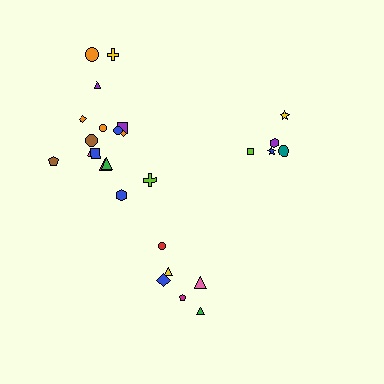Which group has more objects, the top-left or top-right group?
The top-left group.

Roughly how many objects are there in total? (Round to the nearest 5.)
Roughly 25 objects in total.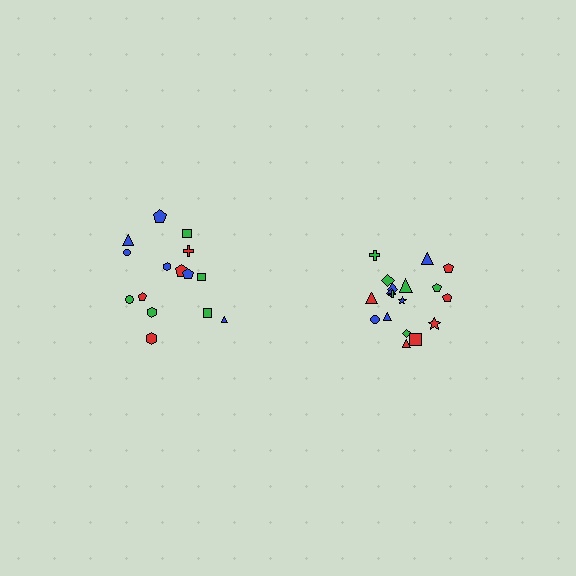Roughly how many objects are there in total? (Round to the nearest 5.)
Roughly 35 objects in total.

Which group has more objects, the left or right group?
The right group.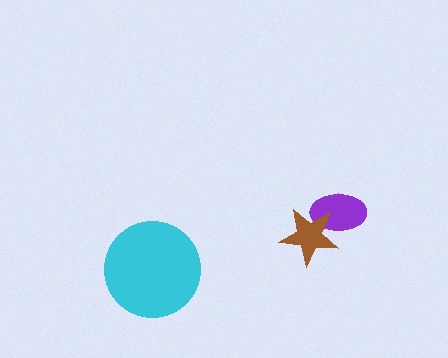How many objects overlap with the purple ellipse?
1 object overlaps with the purple ellipse.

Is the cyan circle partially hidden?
No, no other shape covers it.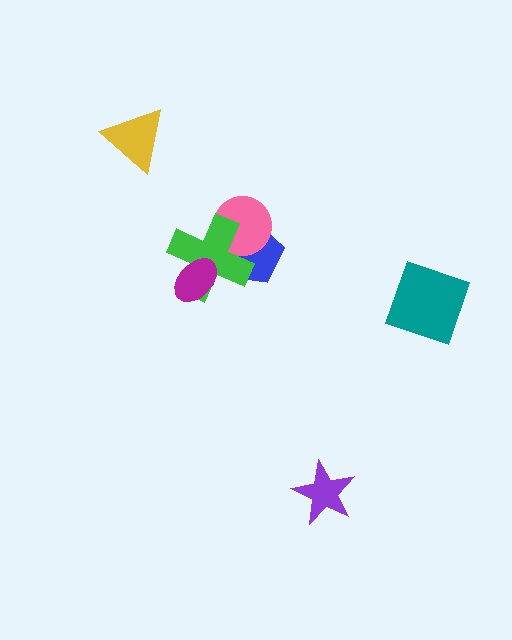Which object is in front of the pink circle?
The green cross is in front of the pink circle.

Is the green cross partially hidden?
Yes, it is partially covered by another shape.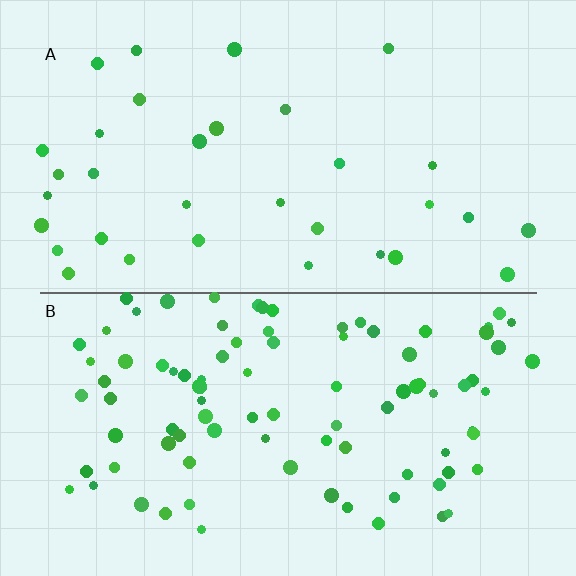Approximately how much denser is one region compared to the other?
Approximately 2.8× — region B over region A.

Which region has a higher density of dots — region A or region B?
B (the bottom).